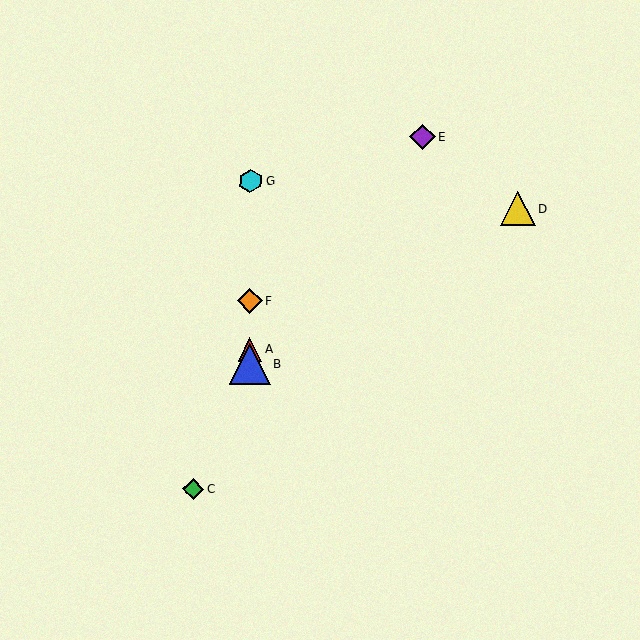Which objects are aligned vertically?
Objects A, B, F, G are aligned vertically.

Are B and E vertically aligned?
No, B is at x≈250 and E is at x≈422.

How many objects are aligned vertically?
4 objects (A, B, F, G) are aligned vertically.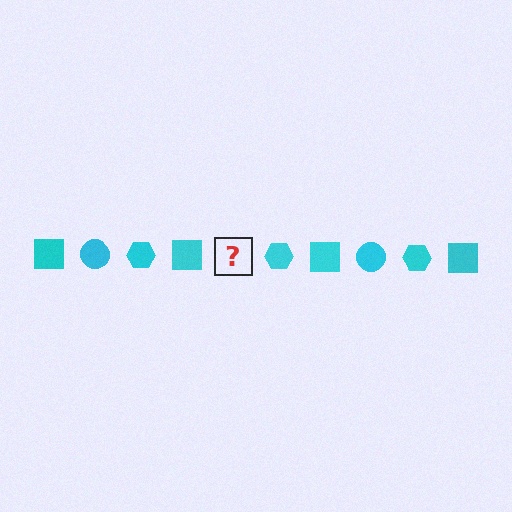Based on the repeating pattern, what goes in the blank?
The blank should be a cyan circle.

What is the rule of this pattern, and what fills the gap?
The rule is that the pattern cycles through square, circle, hexagon shapes in cyan. The gap should be filled with a cyan circle.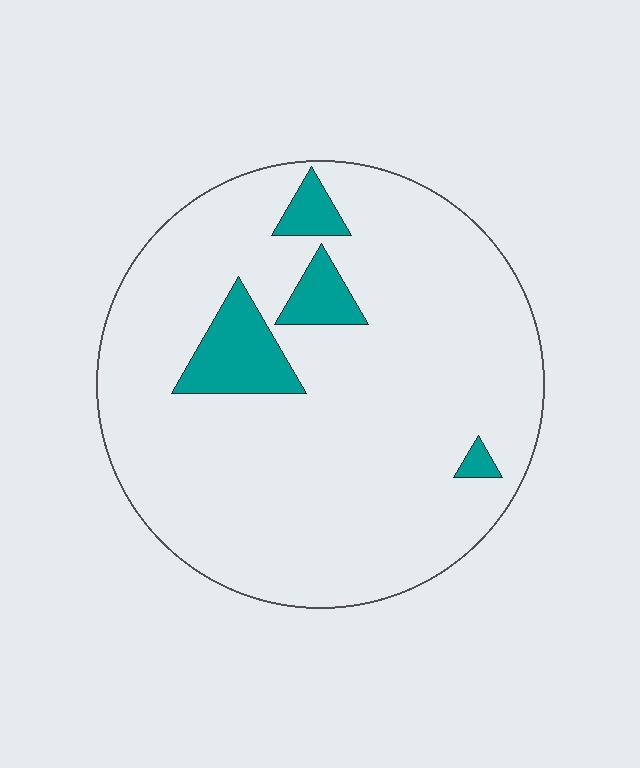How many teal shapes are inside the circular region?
4.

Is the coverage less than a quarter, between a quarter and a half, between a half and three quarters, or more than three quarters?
Less than a quarter.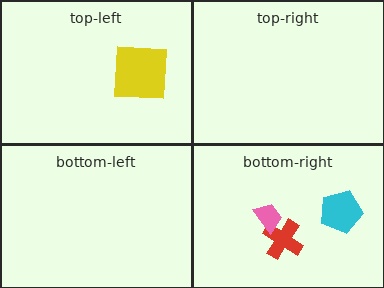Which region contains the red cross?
The bottom-right region.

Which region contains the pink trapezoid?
The bottom-right region.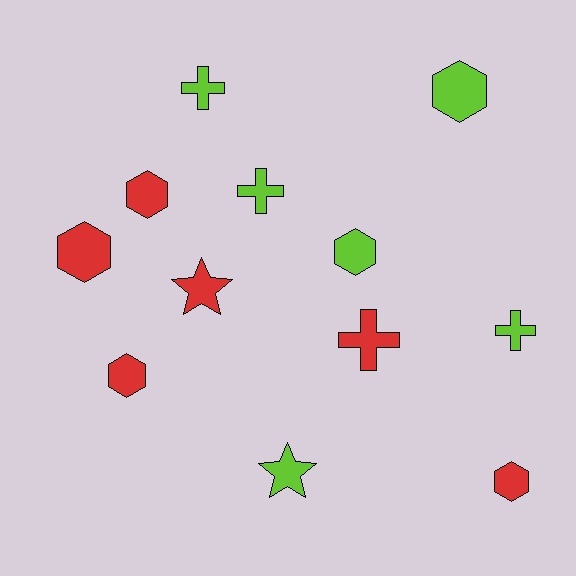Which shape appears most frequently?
Hexagon, with 6 objects.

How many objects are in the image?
There are 12 objects.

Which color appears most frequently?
Lime, with 6 objects.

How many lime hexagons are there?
There are 2 lime hexagons.